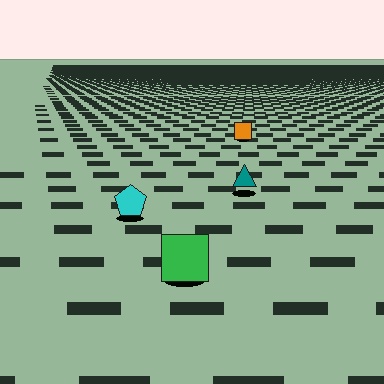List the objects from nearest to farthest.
From nearest to farthest: the green square, the cyan pentagon, the teal triangle, the orange square.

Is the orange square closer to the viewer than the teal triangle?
No. The teal triangle is closer — you can tell from the texture gradient: the ground texture is coarser near it.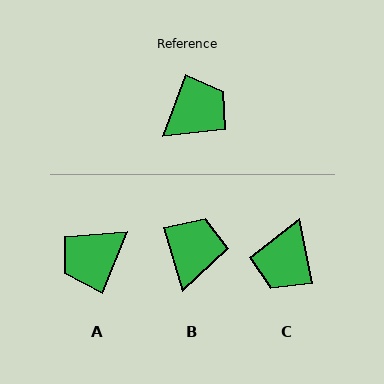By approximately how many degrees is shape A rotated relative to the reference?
Approximately 177 degrees counter-clockwise.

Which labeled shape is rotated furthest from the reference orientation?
A, about 177 degrees away.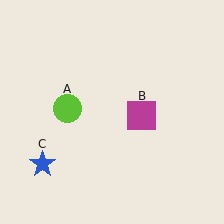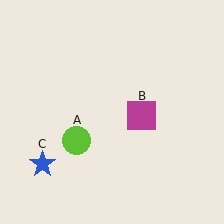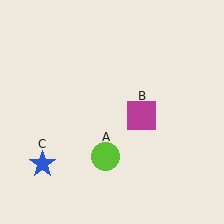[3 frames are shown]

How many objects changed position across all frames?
1 object changed position: lime circle (object A).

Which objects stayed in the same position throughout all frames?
Magenta square (object B) and blue star (object C) remained stationary.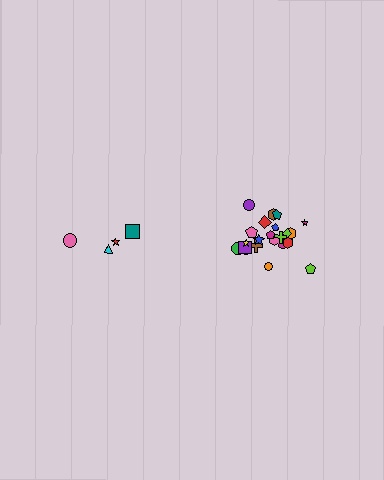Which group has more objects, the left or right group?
The right group.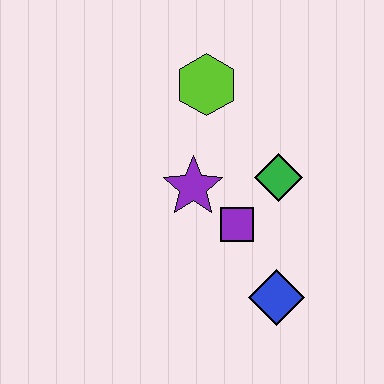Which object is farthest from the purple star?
The blue diamond is farthest from the purple star.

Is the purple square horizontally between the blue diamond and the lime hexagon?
Yes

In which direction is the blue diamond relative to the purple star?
The blue diamond is below the purple star.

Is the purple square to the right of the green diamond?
No